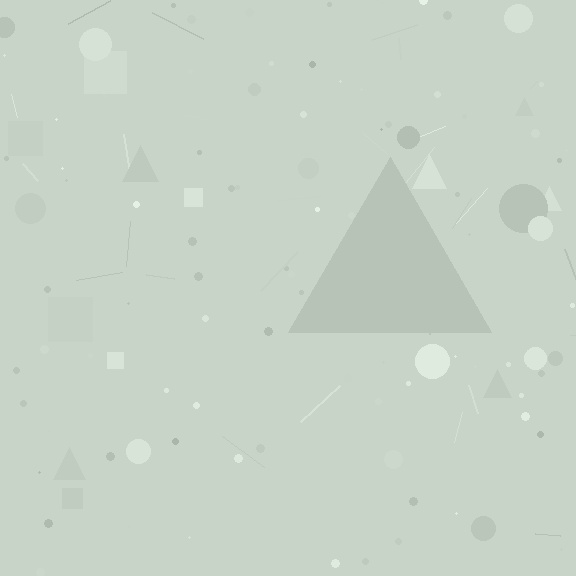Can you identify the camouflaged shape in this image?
The camouflaged shape is a triangle.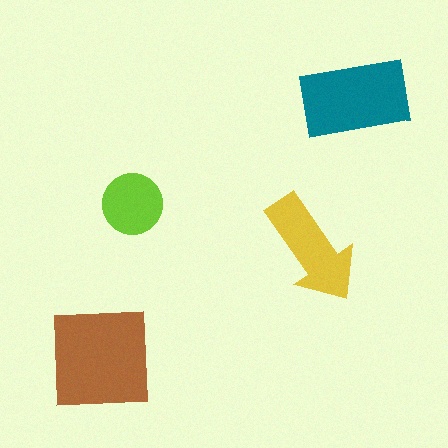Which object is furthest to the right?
The teal rectangle is rightmost.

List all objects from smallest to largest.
The lime circle, the yellow arrow, the teal rectangle, the brown square.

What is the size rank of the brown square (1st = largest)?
1st.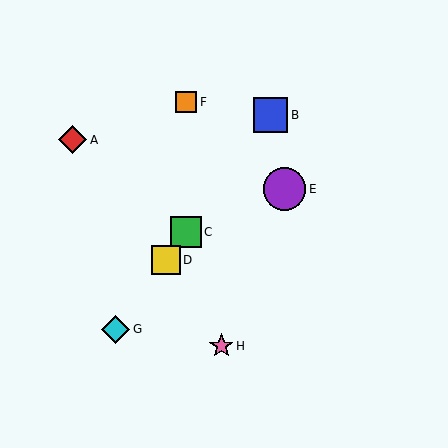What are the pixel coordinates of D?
Object D is at (166, 260).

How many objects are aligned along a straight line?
4 objects (B, C, D, G) are aligned along a straight line.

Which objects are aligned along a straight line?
Objects B, C, D, G are aligned along a straight line.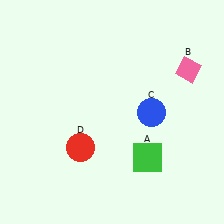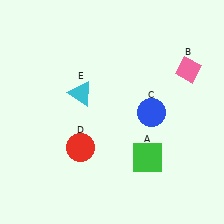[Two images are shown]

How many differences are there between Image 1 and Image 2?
There is 1 difference between the two images.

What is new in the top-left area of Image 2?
A cyan triangle (E) was added in the top-left area of Image 2.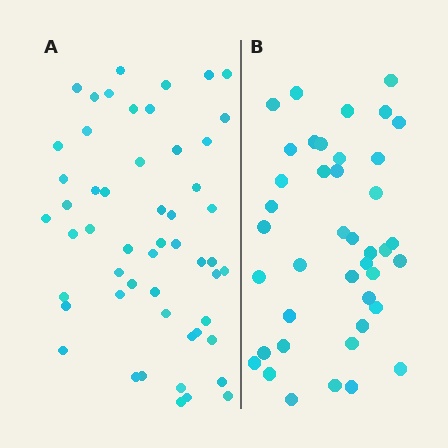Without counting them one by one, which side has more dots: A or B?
Region A (the left region) has more dots.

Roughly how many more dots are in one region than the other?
Region A has roughly 12 or so more dots than region B.